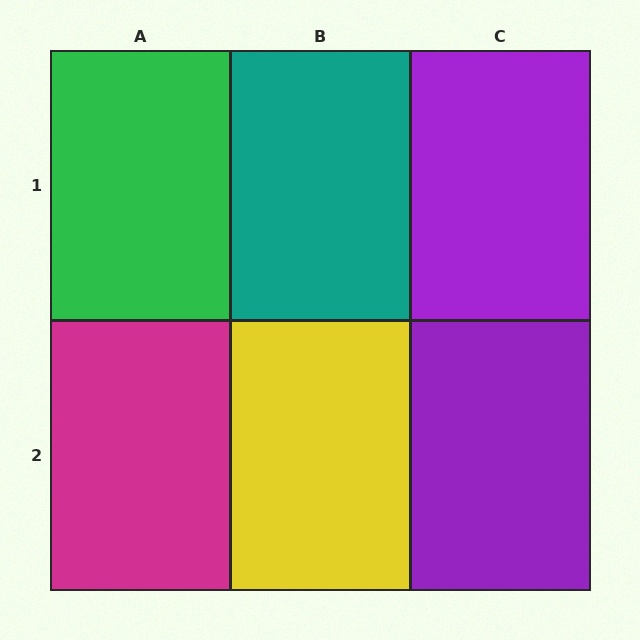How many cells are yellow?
1 cell is yellow.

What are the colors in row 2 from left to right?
Magenta, yellow, purple.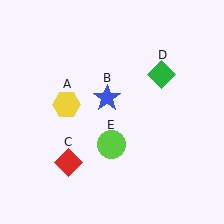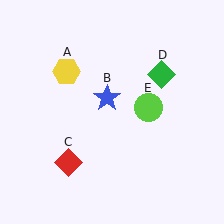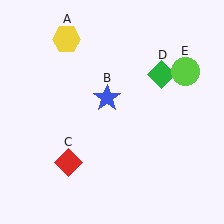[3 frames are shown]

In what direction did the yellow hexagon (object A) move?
The yellow hexagon (object A) moved up.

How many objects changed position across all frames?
2 objects changed position: yellow hexagon (object A), lime circle (object E).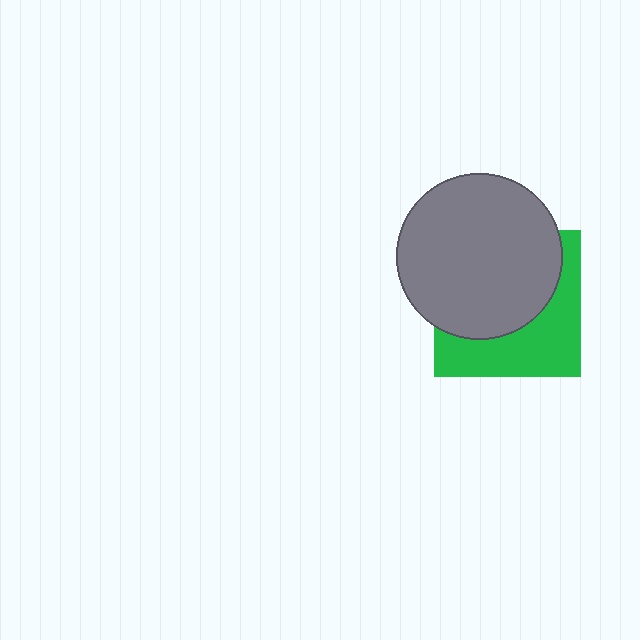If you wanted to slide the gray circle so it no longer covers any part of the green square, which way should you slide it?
Slide it up — that is the most direct way to separate the two shapes.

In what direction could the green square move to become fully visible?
The green square could move down. That would shift it out from behind the gray circle entirely.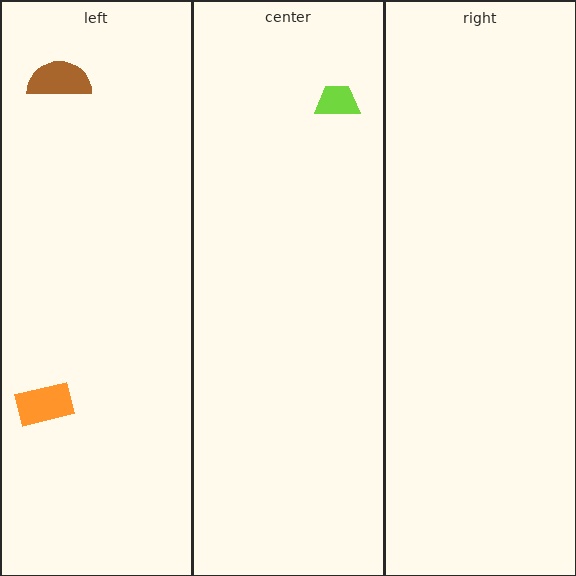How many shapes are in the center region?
1.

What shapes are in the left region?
The brown semicircle, the orange rectangle.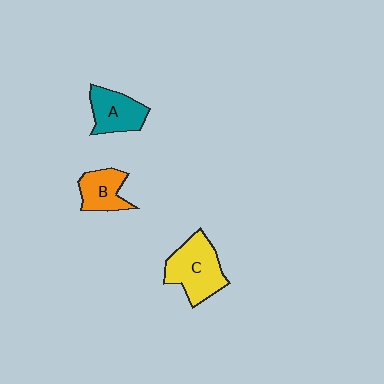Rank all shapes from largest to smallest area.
From largest to smallest: C (yellow), A (teal), B (orange).